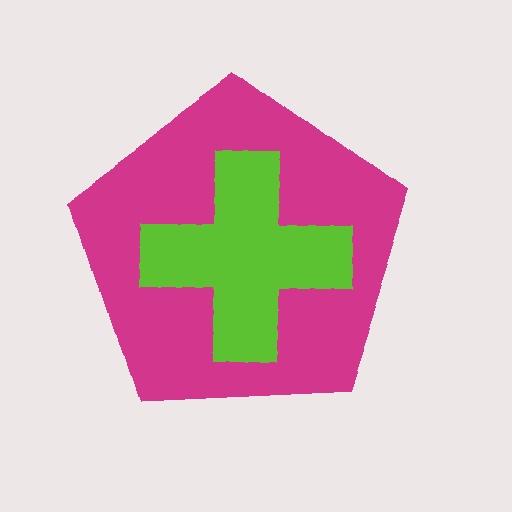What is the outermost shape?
The magenta pentagon.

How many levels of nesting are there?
2.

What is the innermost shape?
The lime cross.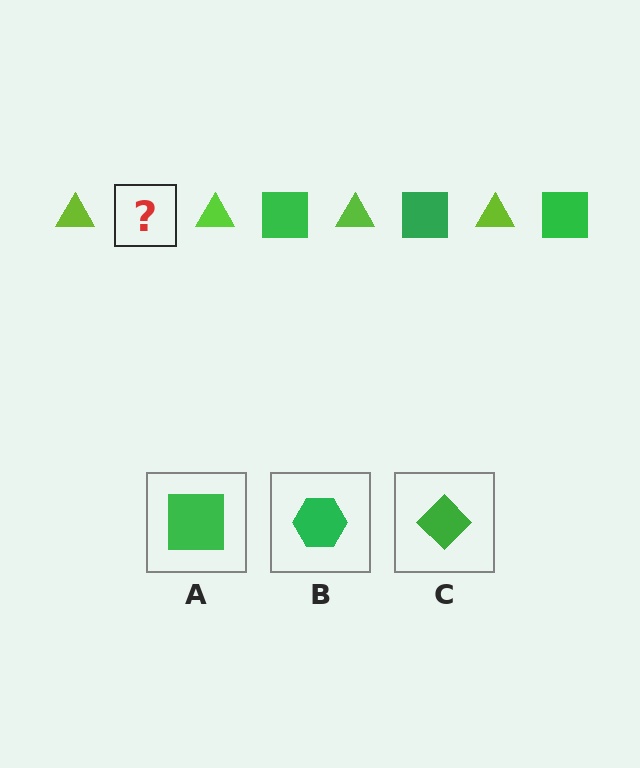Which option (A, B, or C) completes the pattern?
A.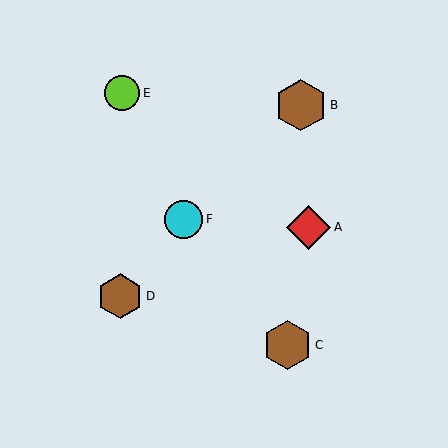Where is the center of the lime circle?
The center of the lime circle is at (122, 93).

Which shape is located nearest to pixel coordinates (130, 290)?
The brown hexagon (labeled D) at (120, 296) is nearest to that location.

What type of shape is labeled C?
Shape C is a brown hexagon.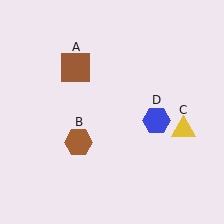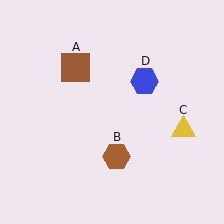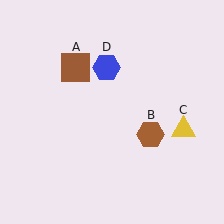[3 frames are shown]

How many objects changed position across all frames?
2 objects changed position: brown hexagon (object B), blue hexagon (object D).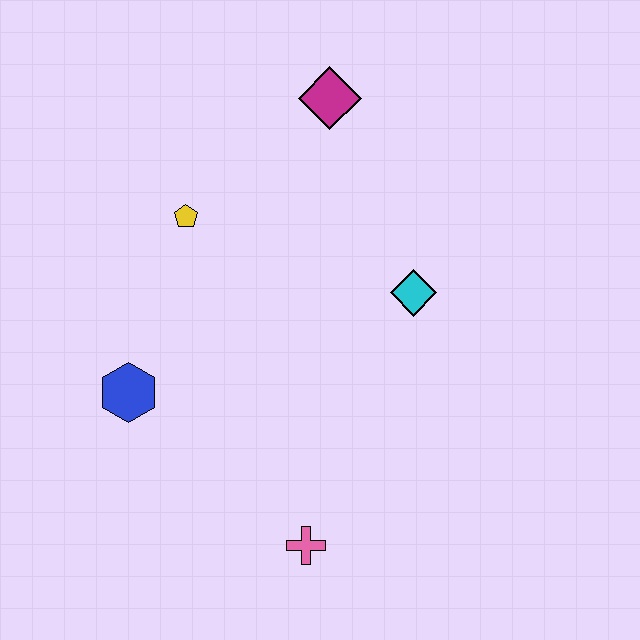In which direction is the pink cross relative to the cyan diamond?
The pink cross is below the cyan diamond.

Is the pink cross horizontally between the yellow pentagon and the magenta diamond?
Yes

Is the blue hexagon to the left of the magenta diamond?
Yes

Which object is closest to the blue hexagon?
The yellow pentagon is closest to the blue hexagon.